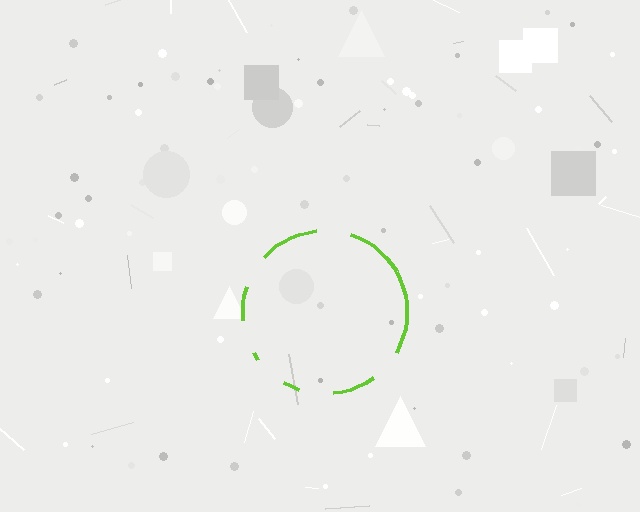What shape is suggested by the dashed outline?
The dashed outline suggests a circle.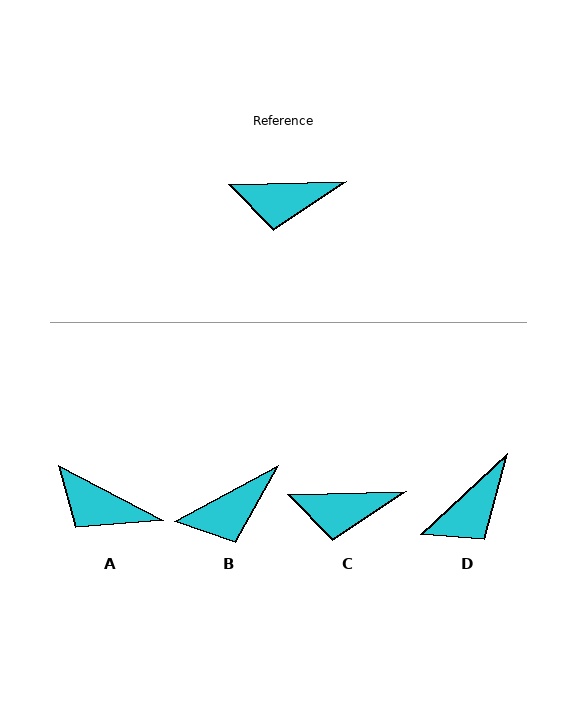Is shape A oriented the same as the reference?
No, it is off by about 29 degrees.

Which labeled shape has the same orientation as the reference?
C.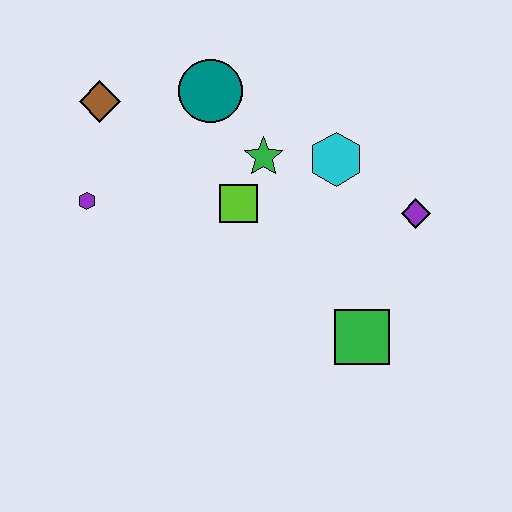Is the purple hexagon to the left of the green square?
Yes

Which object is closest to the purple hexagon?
The brown diamond is closest to the purple hexagon.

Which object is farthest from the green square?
The brown diamond is farthest from the green square.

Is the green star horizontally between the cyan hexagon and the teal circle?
Yes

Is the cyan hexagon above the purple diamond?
Yes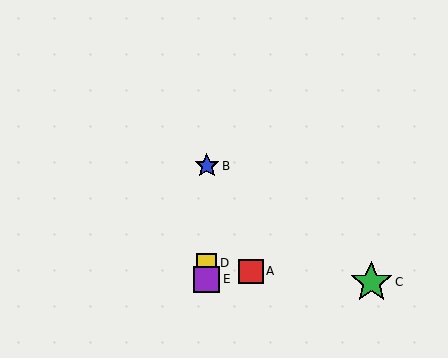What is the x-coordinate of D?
Object D is at x≈207.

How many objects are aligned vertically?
3 objects (B, D, E) are aligned vertically.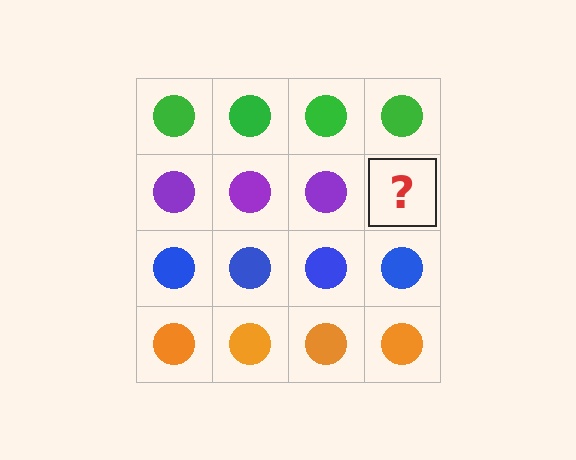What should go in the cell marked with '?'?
The missing cell should contain a purple circle.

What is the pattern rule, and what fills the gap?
The rule is that each row has a consistent color. The gap should be filled with a purple circle.